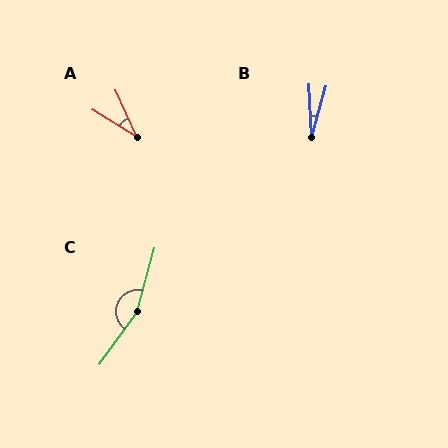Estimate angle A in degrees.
Approximately 34 degrees.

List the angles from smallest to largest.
B (18°), A (34°), C (160°).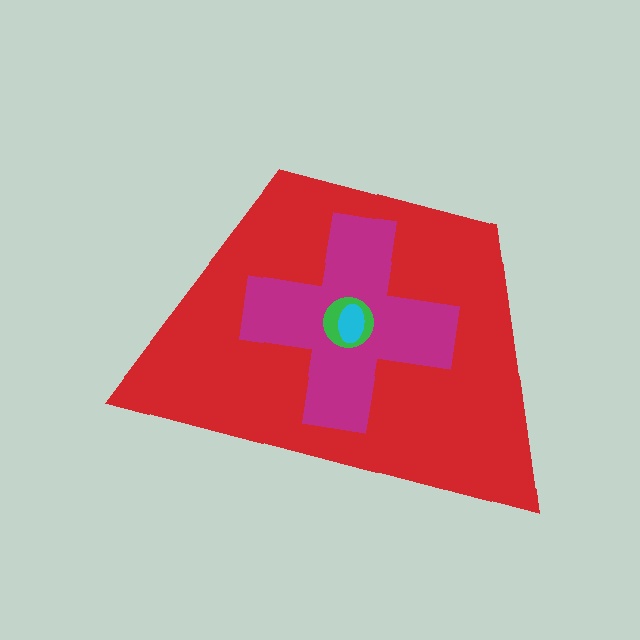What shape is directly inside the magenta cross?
The green circle.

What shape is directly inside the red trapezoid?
The magenta cross.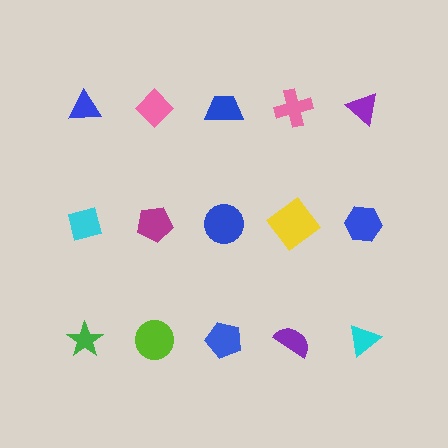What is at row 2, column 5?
A blue hexagon.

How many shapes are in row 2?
5 shapes.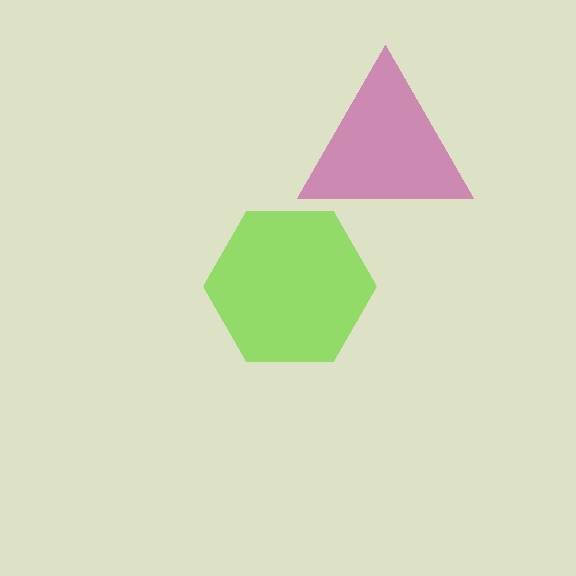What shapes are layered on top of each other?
The layered shapes are: a lime hexagon, a magenta triangle.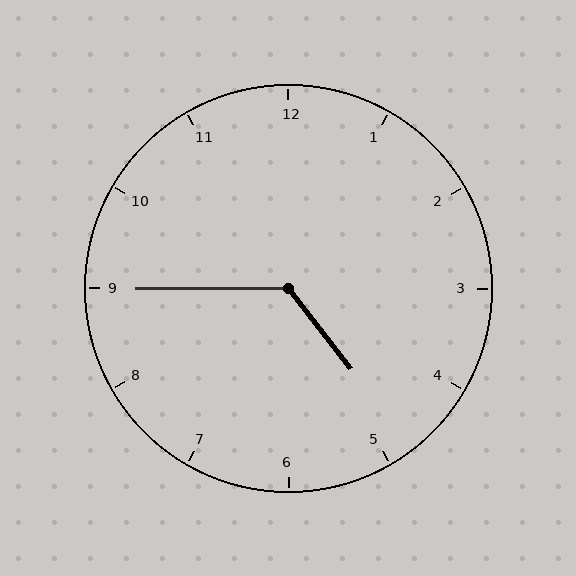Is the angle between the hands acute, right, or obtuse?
It is obtuse.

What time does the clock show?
4:45.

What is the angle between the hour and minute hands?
Approximately 128 degrees.